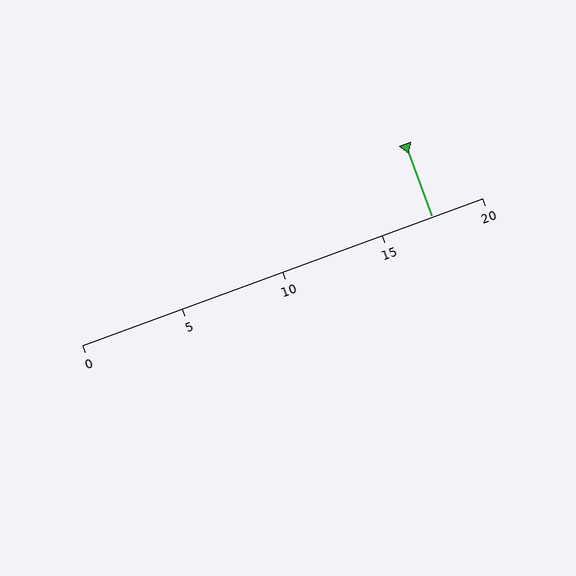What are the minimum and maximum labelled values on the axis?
The axis runs from 0 to 20.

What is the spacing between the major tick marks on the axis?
The major ticks are spaced 5 apart.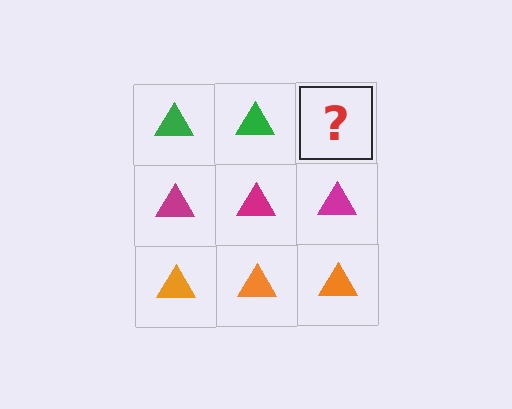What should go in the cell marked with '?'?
The missing cell should contain a green triangle.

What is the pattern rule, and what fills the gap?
The rule is that each row has a consistent color. The gap should be filled with a green triangle.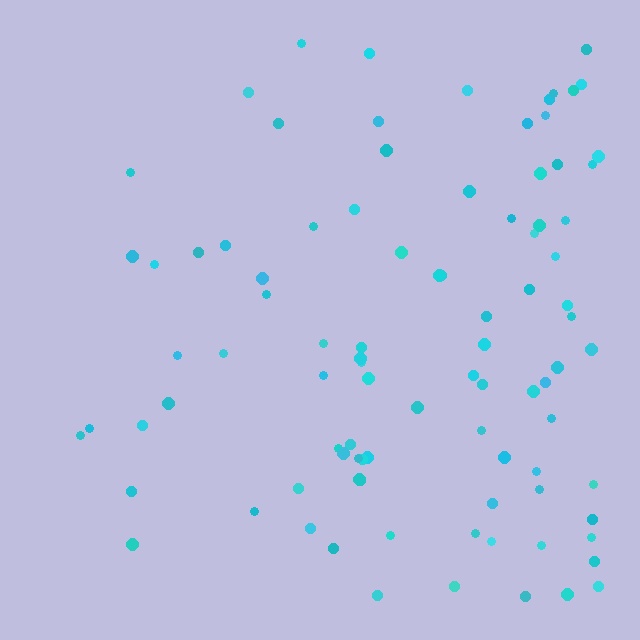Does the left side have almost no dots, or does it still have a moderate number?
Still a moderate number, just noticeably fewer than the right.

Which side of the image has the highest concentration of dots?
The right.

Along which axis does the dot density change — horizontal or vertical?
Horizontal.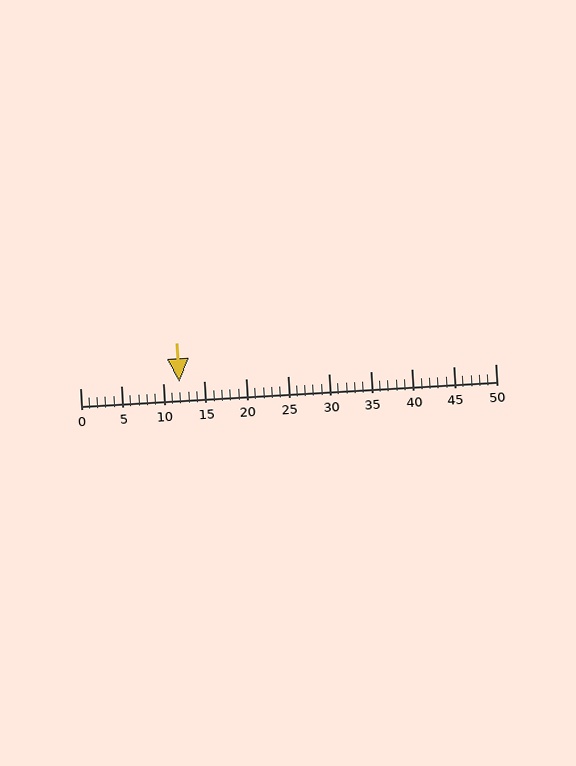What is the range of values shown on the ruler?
The ruler shows values from 0 to 50.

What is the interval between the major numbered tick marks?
The major tick marks are spaced 5 units apart.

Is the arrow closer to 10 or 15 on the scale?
The arrow is closer to 10.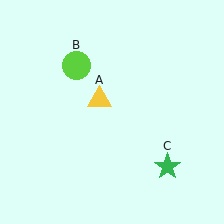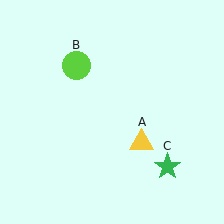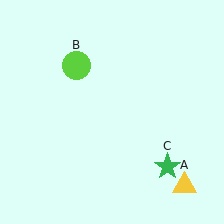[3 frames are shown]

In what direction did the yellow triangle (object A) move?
The yellow triangle (object A) moved down and to the right.